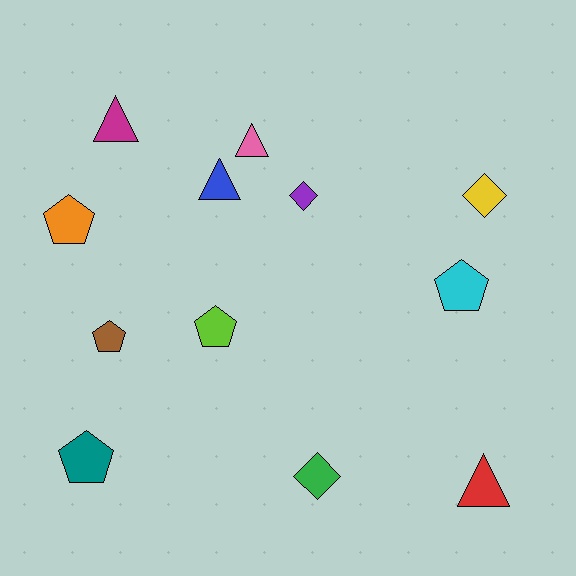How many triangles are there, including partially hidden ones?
There are 4 triangles.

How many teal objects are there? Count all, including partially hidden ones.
There is 1 teal object.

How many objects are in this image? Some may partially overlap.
There are 12 objects.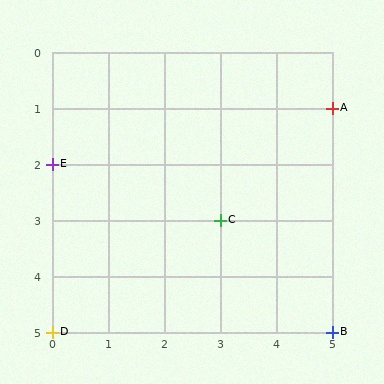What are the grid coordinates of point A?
Point A is at grid coordinates (5, 1).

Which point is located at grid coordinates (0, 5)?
Point D is at (0, 5).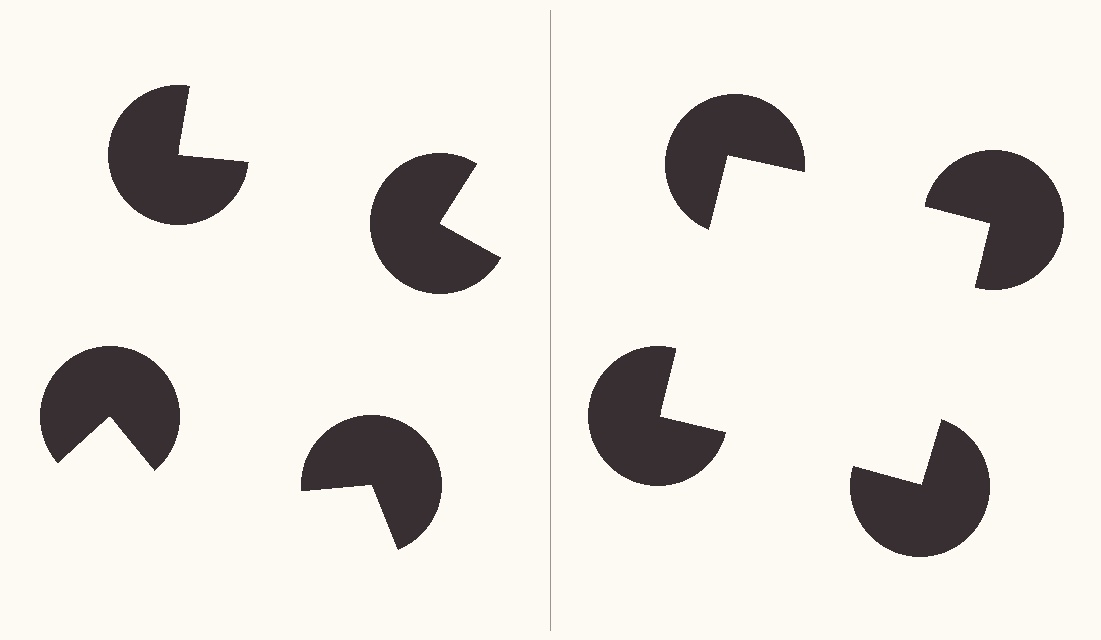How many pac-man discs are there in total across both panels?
8 — 4 on each side.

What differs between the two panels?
The pac-man discs are positioned identically on both sides; only the wedge orientations differ. On the right they align to a square; on the left they are misaligned.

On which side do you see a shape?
An illusory square appears on the right side. On the left side the wedge cuts are rotated, so no coherent shape forms.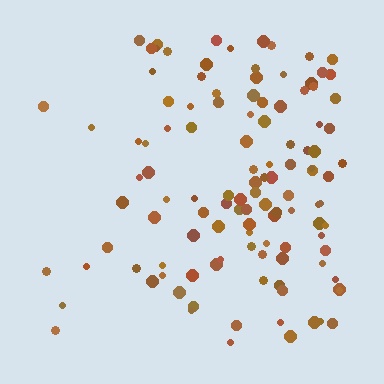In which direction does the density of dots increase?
From left to right, with the right side densest.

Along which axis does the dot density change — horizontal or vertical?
Horizontal.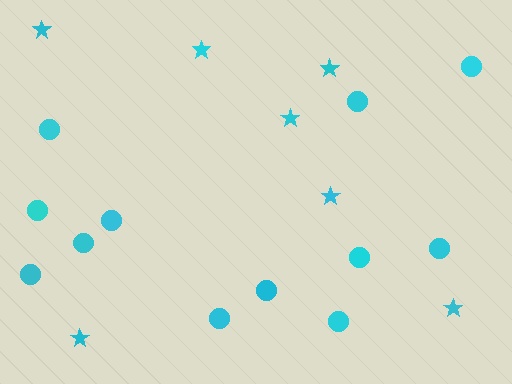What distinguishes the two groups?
There are 2 groups: one group of circles (12) and one group of stars (7).